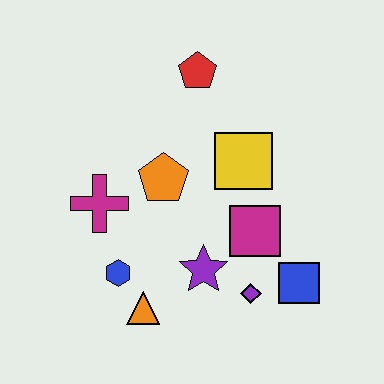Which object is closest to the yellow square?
The magenta square is closest to the yellow square.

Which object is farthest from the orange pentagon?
The blue square is farthest from the orange pentagon.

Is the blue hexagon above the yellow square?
No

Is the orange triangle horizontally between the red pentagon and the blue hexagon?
Yes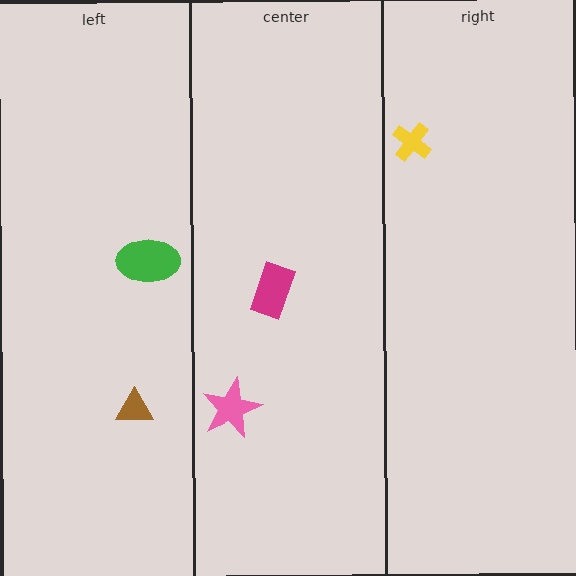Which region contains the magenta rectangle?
The center region.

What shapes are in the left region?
The green ellipse, the brown triangle.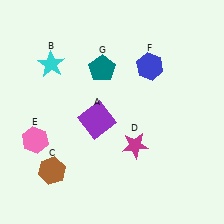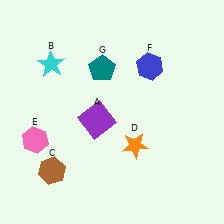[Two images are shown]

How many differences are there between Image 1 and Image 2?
There is 1 difference between the two images.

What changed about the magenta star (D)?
In Image 1, D is magenta. In Image 2, it changed to orange.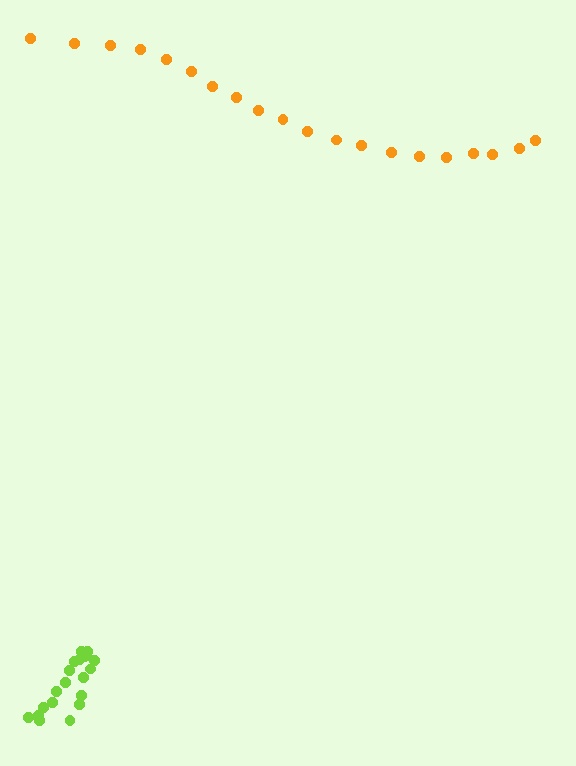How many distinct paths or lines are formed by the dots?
There are 2 distinct paths.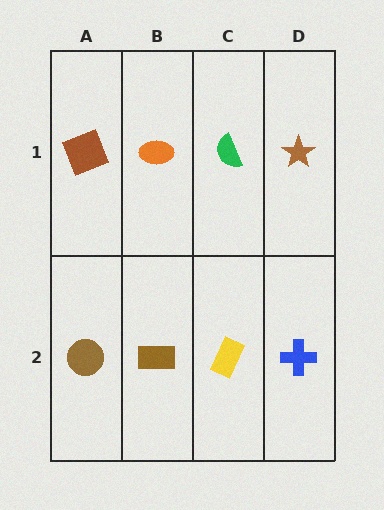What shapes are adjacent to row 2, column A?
A brown square (row 1, column A), a brown rectangle (row 2, column B).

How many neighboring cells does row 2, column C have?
3.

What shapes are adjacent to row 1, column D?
A blue cross (row 2, column D), a green semicircle (row 1, column C).